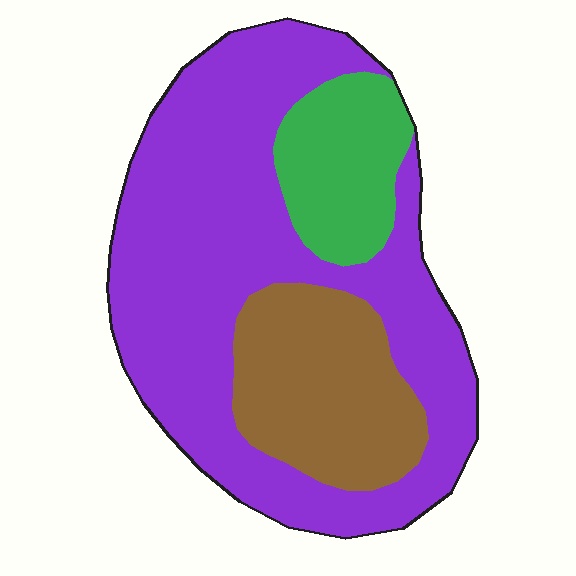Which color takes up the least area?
Green, at roughly 15%.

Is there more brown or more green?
Brown.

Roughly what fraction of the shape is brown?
Brown takes up about one fifth (1/5) of the shape.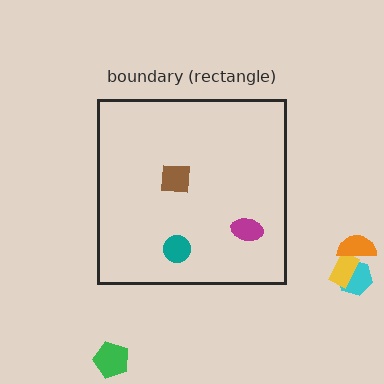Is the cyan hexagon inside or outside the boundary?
Outside.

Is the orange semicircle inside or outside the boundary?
Outside.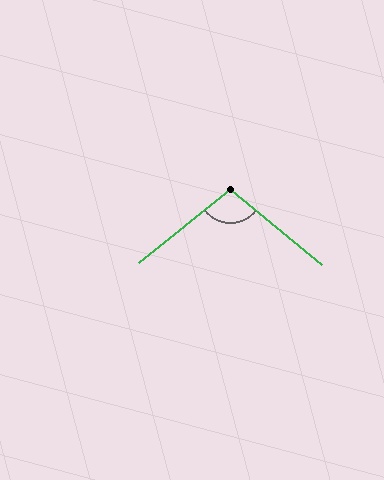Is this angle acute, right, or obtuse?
It is obtuse.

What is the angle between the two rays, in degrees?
Approximately 102 degrees.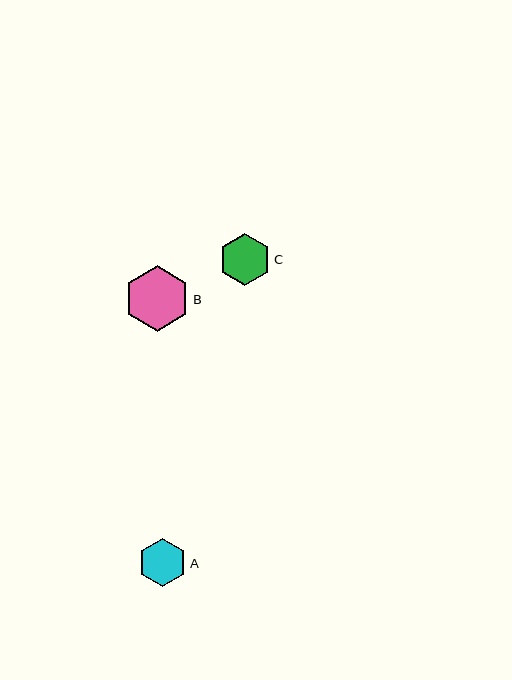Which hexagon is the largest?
Hexagon B is the largest with a size of approximately 65 pixels.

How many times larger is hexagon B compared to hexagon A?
Hexagon B is approximately 1.4 times the size of hexagon A.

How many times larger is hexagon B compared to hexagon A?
Hexagon B is approximately 1.4 times the size of hexagon A.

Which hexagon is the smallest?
Hexagon A is the smallest with a size of approximately 48 pixels.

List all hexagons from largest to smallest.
From largest to smallest: B, C, A.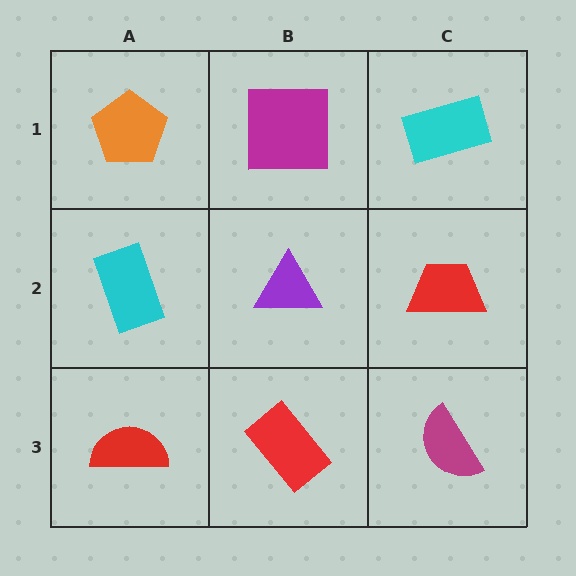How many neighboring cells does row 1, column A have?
2.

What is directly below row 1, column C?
A red trapezoid.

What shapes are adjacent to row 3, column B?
A purple triangle (row 2, column B), a red semicircle (row 3, column A), a magenta semicircle (row 3, column C).